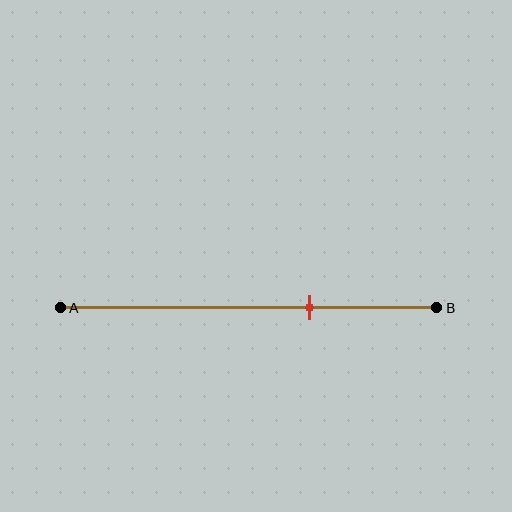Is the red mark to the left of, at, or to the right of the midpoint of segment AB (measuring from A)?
The red mark is to the right of the midpoint of segment AB.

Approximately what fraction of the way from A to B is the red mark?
The red mark is approximately 65% of the way from A to B.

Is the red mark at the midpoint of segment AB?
No, the mark is at about 65% from A, not at the 50% midpoint.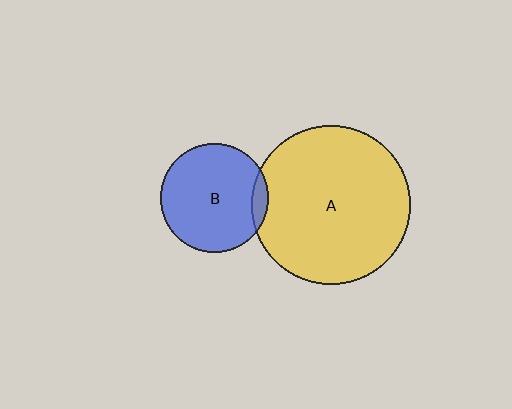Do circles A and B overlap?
Yes.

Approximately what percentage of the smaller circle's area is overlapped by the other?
Approximately 10%.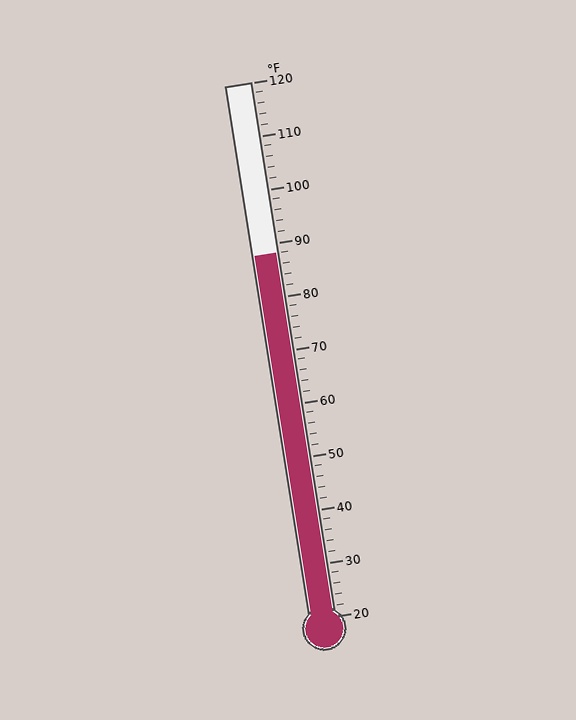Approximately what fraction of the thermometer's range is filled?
The thermometer is filled to approximately 70% of its range.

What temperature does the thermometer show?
The thermometer shows approximately 88°F.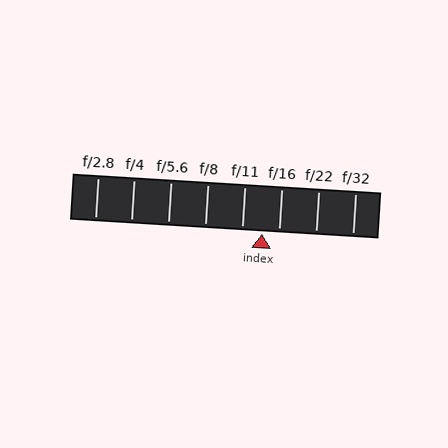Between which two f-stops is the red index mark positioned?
The index mark is between f/11 and f/16.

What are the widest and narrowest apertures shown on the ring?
The widest aperture shown is f/2.8 and the narrowest is f/32.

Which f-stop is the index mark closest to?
The index mark is closest to f/16.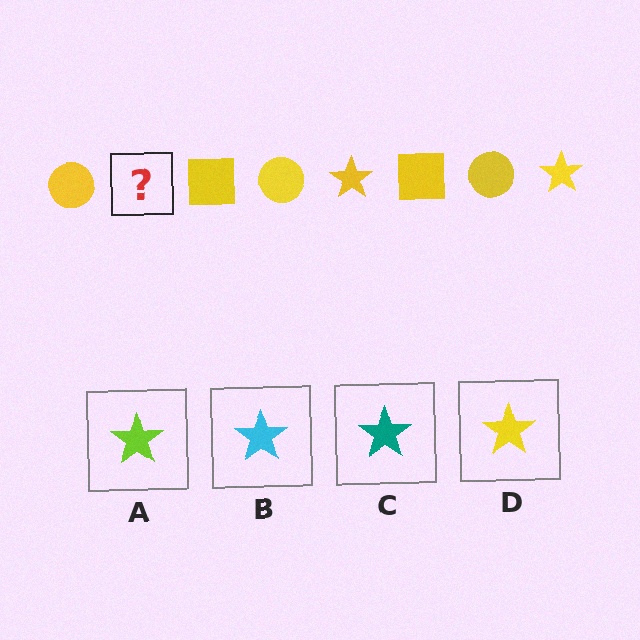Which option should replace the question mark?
Option D.